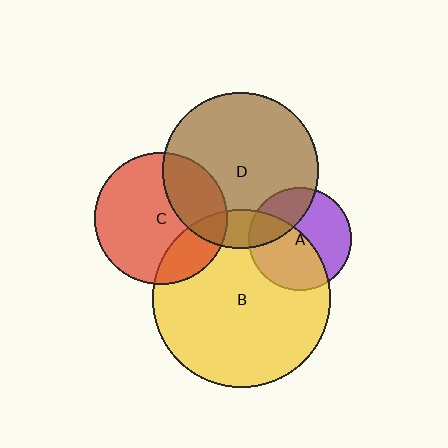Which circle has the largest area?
Circle B (yellow).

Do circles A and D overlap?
Yes.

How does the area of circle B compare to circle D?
Approximately 1.3 times.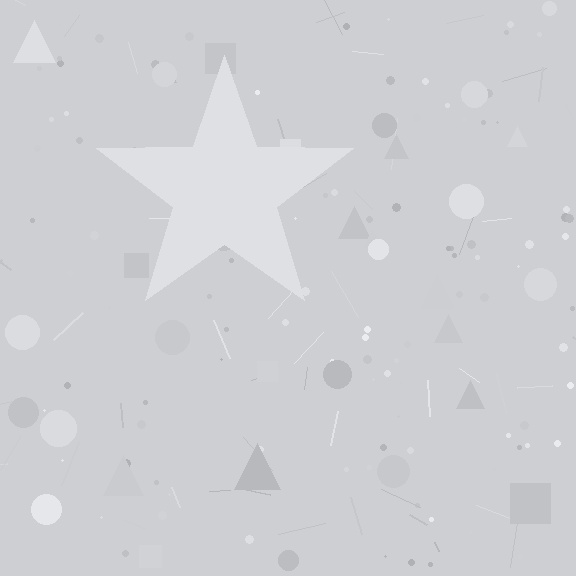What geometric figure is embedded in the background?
A star is embedded in the background.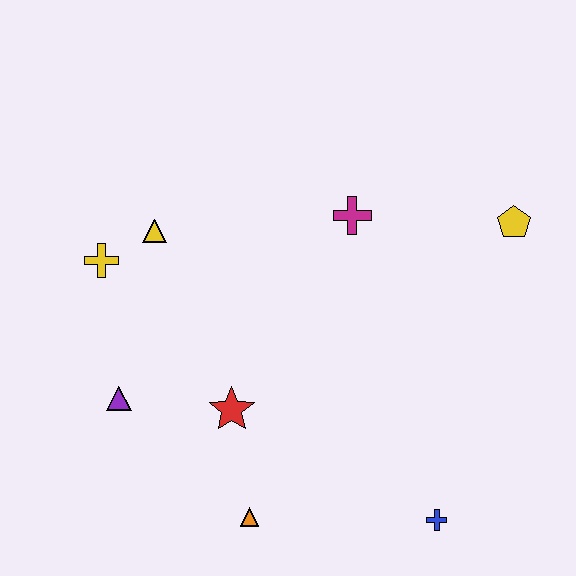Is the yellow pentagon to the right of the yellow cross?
Yes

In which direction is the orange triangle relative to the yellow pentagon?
The orange triangle is below the yellow pentagon.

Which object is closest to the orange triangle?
The red star is closest to the orange triangle.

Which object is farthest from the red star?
The yellow pentagon is farthest from the red star.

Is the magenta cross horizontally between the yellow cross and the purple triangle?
No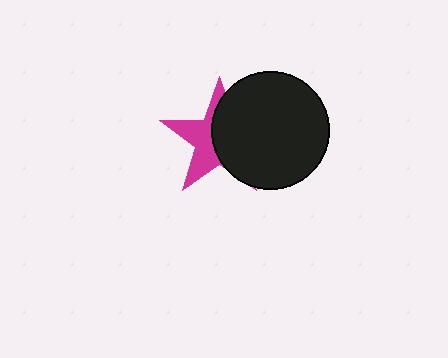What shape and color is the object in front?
The object in front is a black circle.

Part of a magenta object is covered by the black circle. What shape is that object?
It is a star.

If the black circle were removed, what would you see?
You would see the complete magenta star.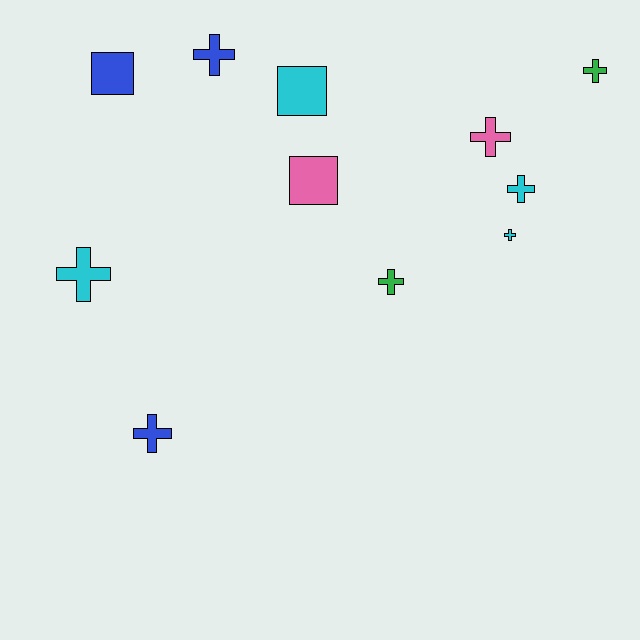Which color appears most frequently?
Cyan, with 4 objects.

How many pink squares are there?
There is 1 pink square.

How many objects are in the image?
There are 11 objects.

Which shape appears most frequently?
Cross, with 8 objects.